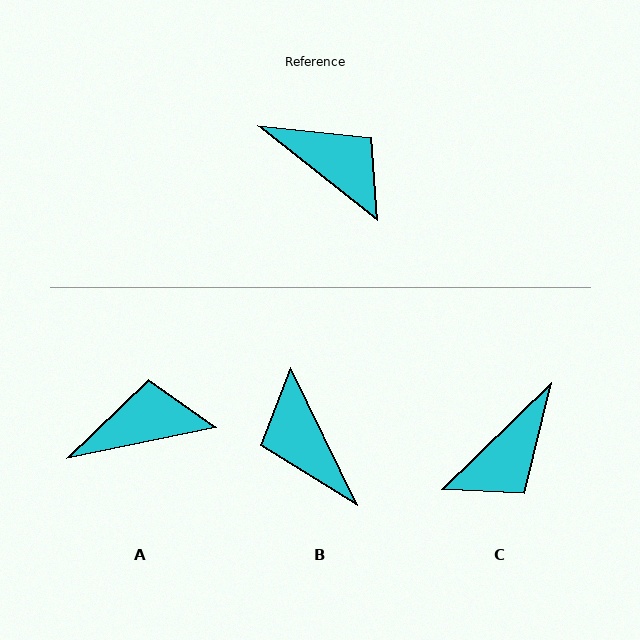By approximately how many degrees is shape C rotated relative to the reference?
Approximately 97 degrees clockwise.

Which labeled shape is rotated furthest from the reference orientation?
B, about 154 degrees away.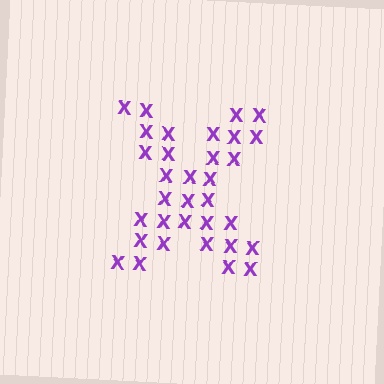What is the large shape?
The large shape is the letter X.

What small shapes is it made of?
It is made of small letter X's.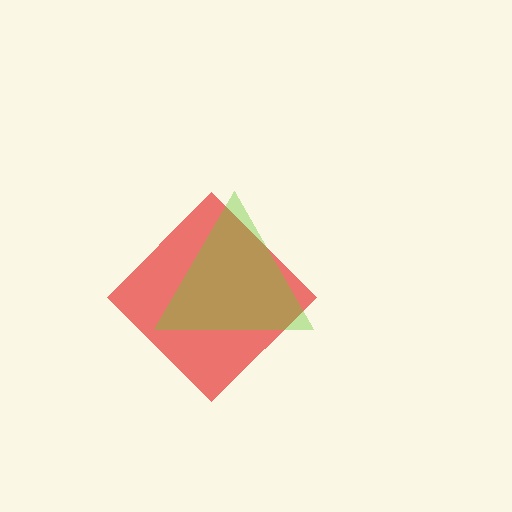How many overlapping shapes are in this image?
There are 2 overlapping shapes in the image.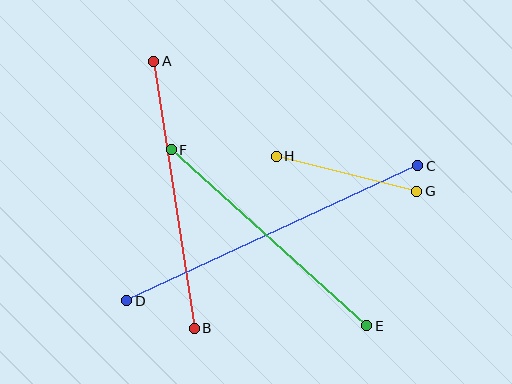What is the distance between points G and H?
The distance is approximately 145 pixels.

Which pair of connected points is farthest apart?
Points C and D are farthest apart.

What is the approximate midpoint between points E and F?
The midpoint is at approximately (269, 238) pixels.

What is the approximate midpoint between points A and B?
The midpoint is at approximately (174, 195) pixels.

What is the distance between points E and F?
The distance is approximately 263 pixels.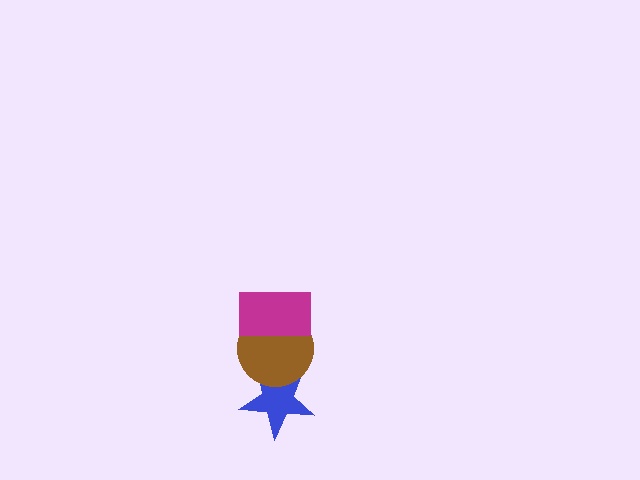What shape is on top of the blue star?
The brown circle is on top of the blue star.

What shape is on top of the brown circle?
The magenta rectangle is on top of the brown circle.